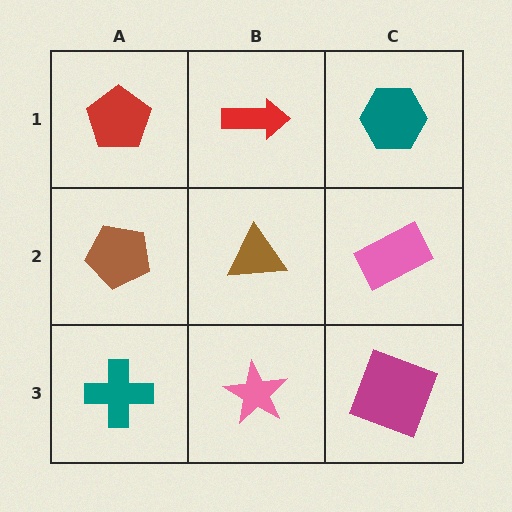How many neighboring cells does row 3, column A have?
2.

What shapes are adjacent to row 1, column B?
A brown triangle (row 2, column B), a red pentagon (row 1, column A), a teal hexagon (row 1, column C).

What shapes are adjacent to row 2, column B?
A red arrow (row 1, column B), a pink star (row 3, column B), a brown pentagon (row 2, column A), a pink rectangle (row 2, column C).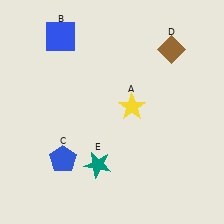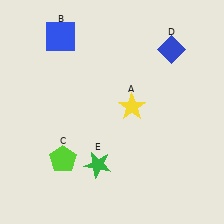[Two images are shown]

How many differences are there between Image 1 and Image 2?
There are 3 differences between the two images.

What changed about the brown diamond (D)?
In Image 1, D is brown. In Image 2, it changed to blue.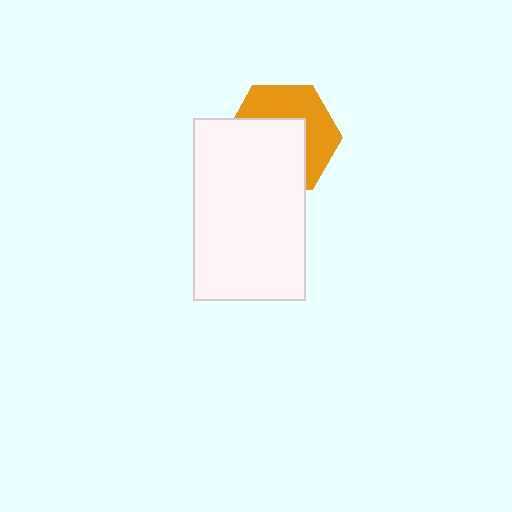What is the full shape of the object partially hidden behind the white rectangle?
The partially hidden object is an orange hexagon.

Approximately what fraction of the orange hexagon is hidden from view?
Roughly 54% of the orange hexagon is hidden behind the white rectangle.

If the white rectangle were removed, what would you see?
You would see the complete orange hexagon.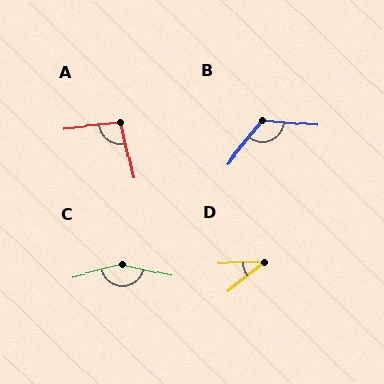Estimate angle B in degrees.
Approximately 124 degrees.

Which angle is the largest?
C, at approximately 153 degrees.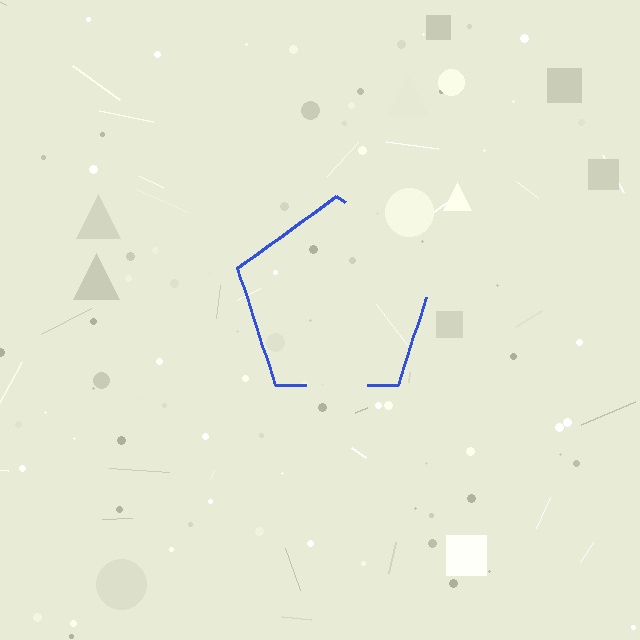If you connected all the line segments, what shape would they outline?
They would outline a pentagon.